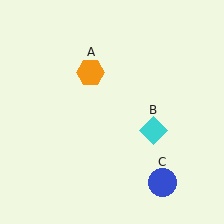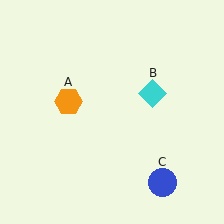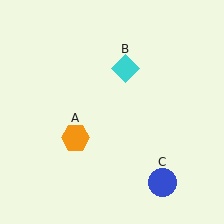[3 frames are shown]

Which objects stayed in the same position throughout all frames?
Blue circle (object C) remained stationary.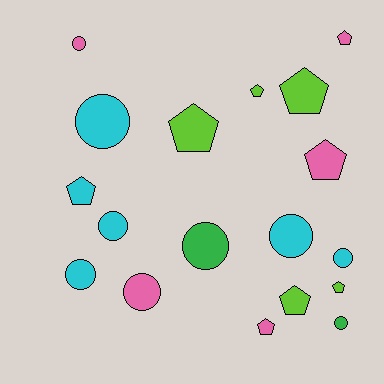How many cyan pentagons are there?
There is 1 cyan pentagon.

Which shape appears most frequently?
Circle, with 9 objects.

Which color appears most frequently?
Cyan, with 6 objects.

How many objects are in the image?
There are 18 objects.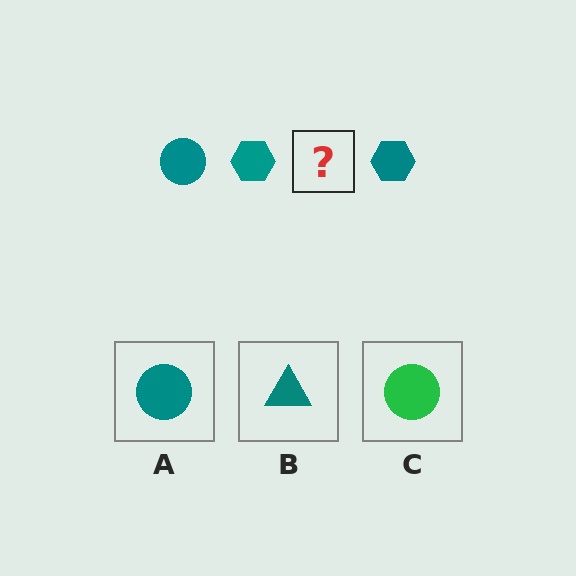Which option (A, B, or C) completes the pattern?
A.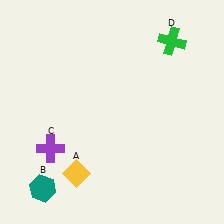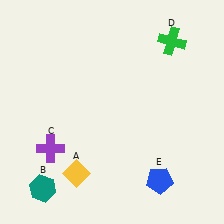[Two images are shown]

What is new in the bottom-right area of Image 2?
A blue pentagon (E) was added in the bottom-right area of Image 2.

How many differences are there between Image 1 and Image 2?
There is 1 difference between the two images.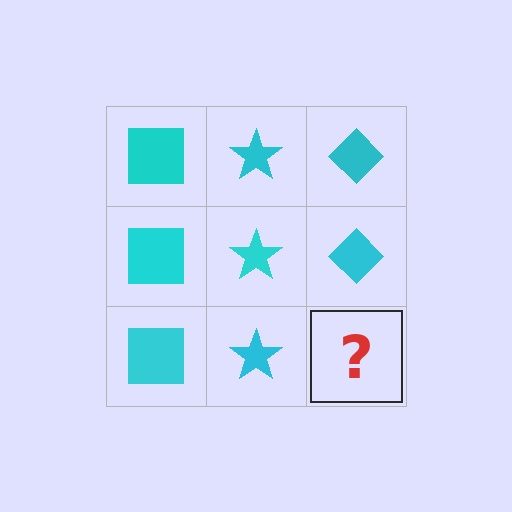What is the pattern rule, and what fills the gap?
The rule is that each column has a consistent shape. The gap should be filled with a cyan diamond.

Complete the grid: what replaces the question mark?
The question mark should be replaced with a cyan diamond.